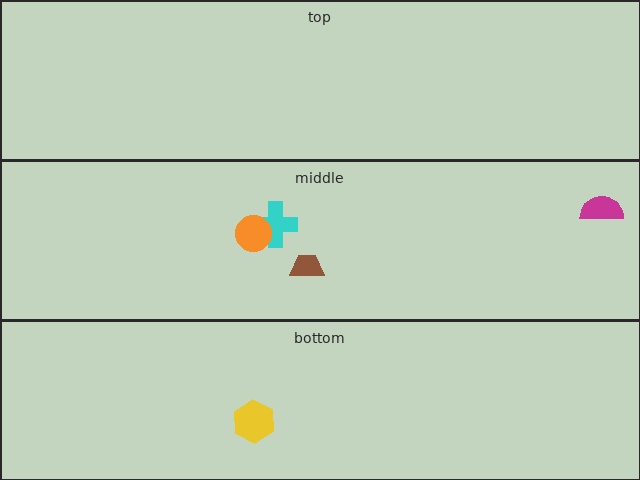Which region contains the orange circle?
The middle region.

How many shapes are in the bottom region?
1.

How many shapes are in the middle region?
4.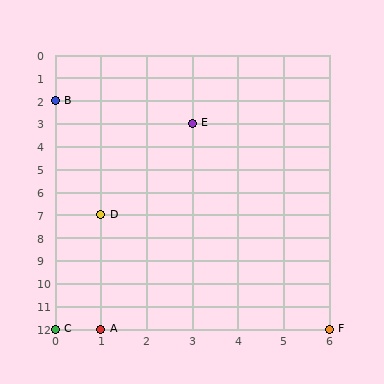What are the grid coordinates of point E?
Point E is at grid coordinates (3, 3).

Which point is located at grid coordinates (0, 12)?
Point C is at (0, 12).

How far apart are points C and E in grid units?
Points C and E are 3 columns and 9 rows apart (about 9.5 grid units diagonally).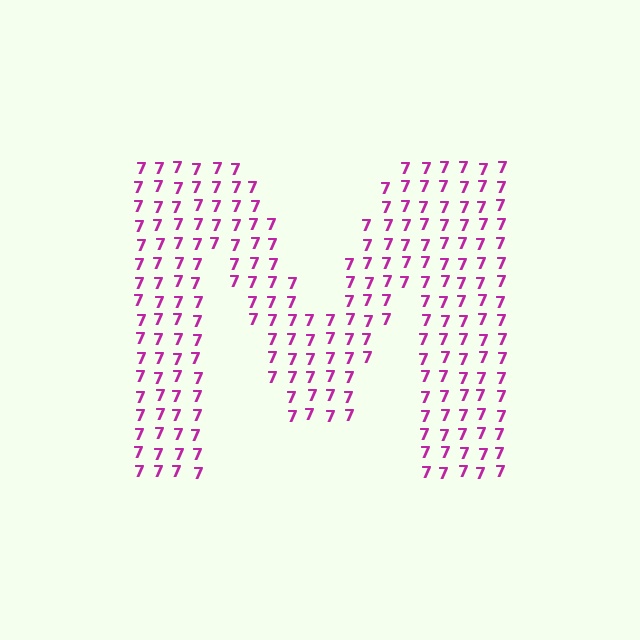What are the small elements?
The small elements are digit 7's.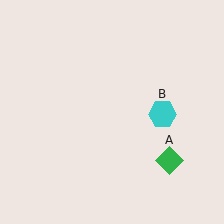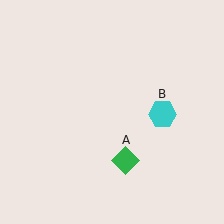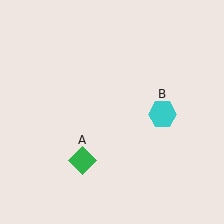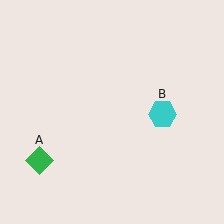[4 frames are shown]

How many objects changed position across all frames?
1 object changed position: green diamond (object A).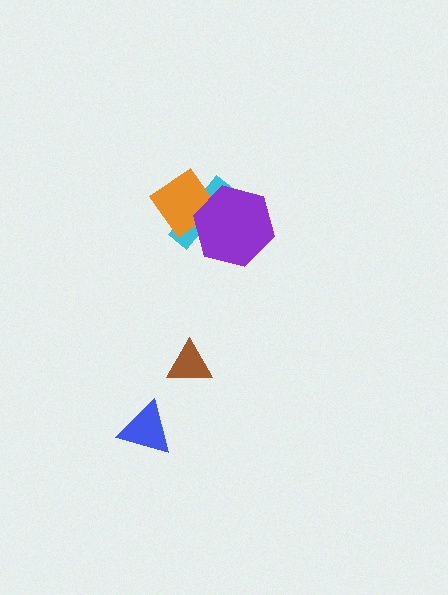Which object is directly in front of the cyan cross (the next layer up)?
The orange diamond is directly in front of the cyan cross.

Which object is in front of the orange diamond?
The purple hexagon is in front of the orange diamond.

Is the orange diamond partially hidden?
Yes, it is partially covered by another shape.